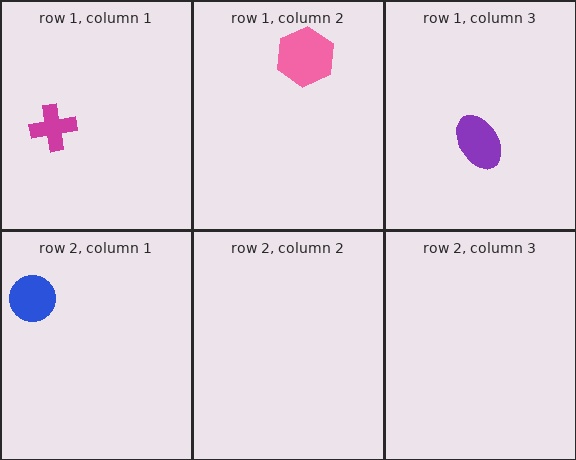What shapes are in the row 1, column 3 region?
The purple ellipse.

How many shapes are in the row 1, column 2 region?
1.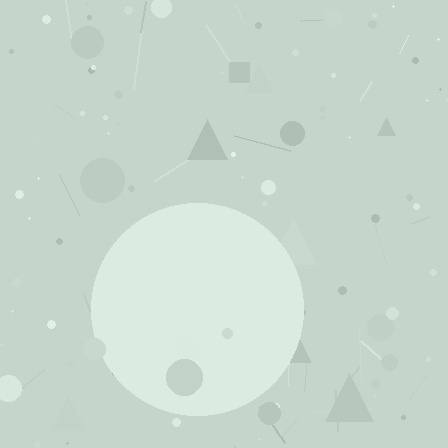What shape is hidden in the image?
A circle is hidden in the image.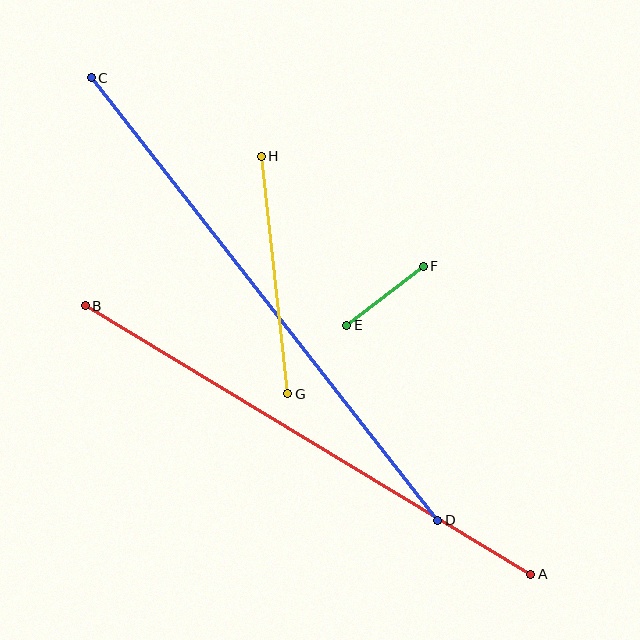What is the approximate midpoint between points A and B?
The midpoint is at approximately (308, 440) pixels.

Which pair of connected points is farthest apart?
Points C and D are farthest apart.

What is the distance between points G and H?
The distance is approximately 239 pixels.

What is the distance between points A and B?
The distance is approximately 520 pixels.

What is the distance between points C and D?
The distance is approximately 562 pixels.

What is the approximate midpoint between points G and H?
The midpoint is at approximately (275, 275) pixels.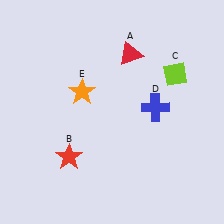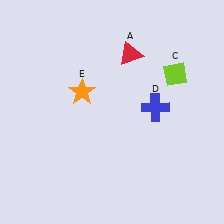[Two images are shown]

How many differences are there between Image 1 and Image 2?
There is 1 difference between the two images.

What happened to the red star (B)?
The red star (B) was removed in Image 2. It was in the bottom-left area of Image 1.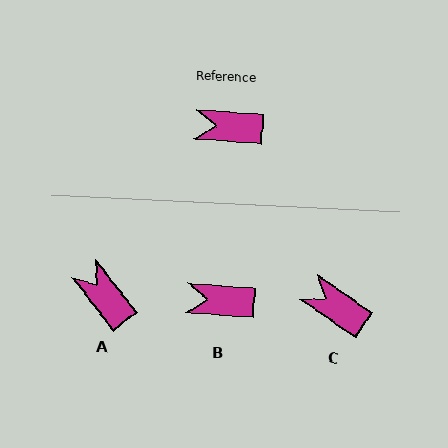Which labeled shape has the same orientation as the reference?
B.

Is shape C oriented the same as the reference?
No, it is off by about 31 degrees.